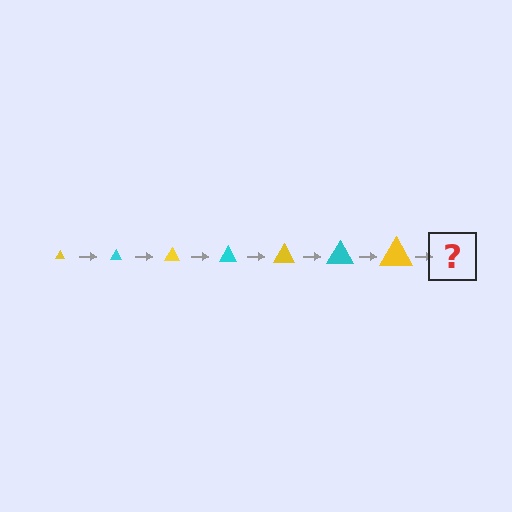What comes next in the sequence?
The next element should be a cyan triangle, larger than the previous one.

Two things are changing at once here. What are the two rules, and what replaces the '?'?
The two rules are that the triangle grows larger each step and the color cycles through yellow and cyan. The '?' should be a cyan triangle, larger than the previous one.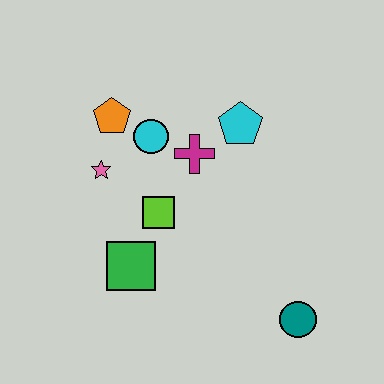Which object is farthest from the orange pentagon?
The teal circle is farthest from the orange pentagon.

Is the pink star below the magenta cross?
Yes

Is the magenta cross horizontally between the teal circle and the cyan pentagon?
No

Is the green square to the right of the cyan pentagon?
No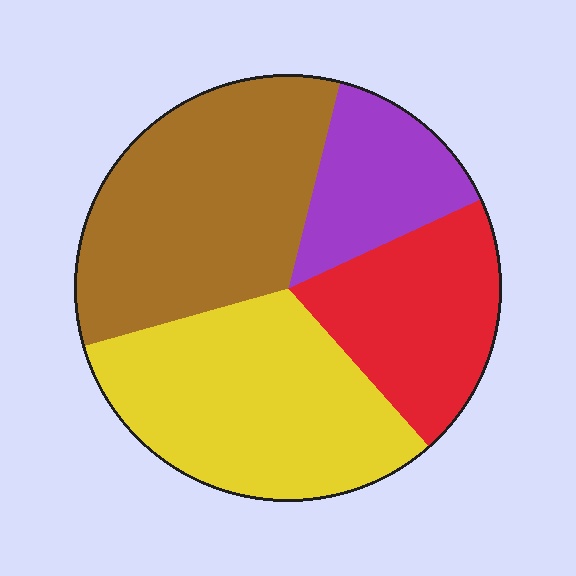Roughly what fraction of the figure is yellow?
Yellow takes up between a quarter and a half of the figure.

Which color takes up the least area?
Purple, at roughly 15%.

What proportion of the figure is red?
Red covers about 20% of the figure.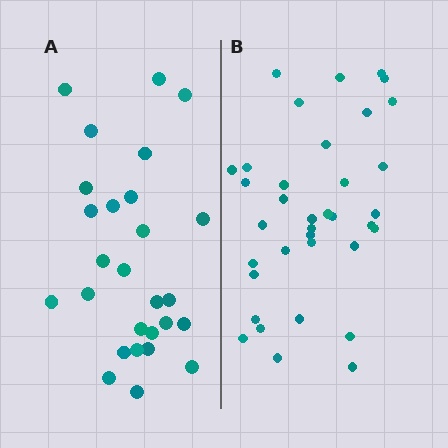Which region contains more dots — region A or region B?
Region B (the right region) has more dots.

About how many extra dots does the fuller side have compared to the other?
Region B has roughly 8 or so more dots than region A.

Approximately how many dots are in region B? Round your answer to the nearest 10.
About 40 dots. (The exact count is 36, which rounds to 40.)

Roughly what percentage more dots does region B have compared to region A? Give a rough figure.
About 35% more.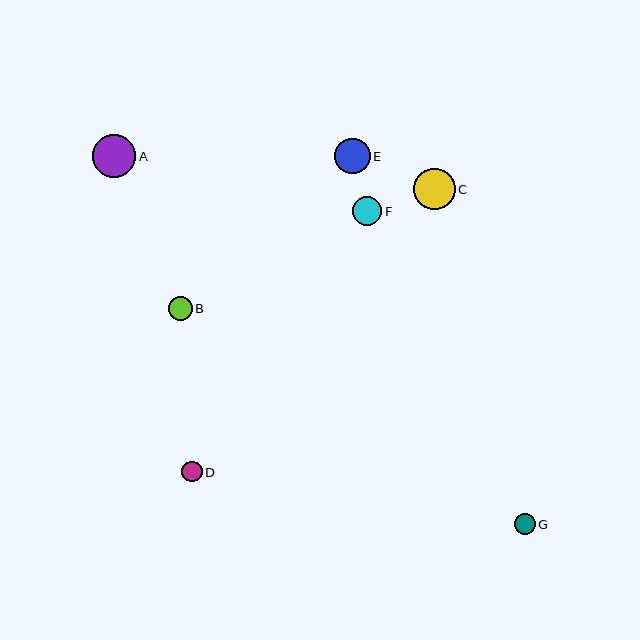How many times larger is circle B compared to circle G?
Circle B is approximately 1.1 times the size of circle G.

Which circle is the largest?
Circle A is the largest with a size of approximately 43 pixels.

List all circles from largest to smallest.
From largest to smallest: A, C, E, F, B, G, D.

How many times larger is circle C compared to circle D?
Circle C is approximately 2.0 times the size of circle D.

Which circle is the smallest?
Circle D is the smallest with a size of approximately 20 pixels.